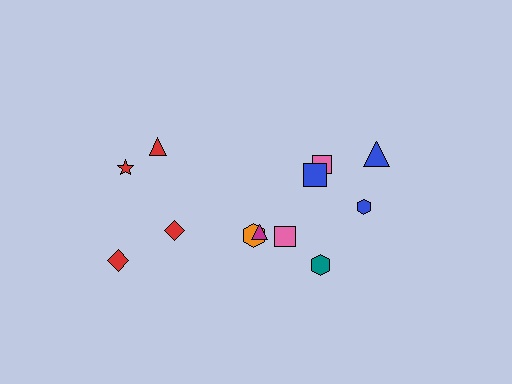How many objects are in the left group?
There are 5 objects.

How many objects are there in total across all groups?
There are 12 objects.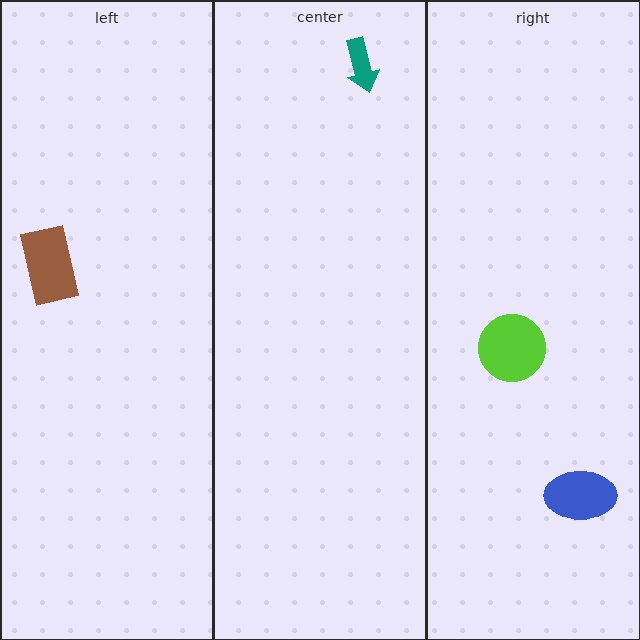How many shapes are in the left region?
1.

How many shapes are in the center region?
1.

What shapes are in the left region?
The brown rectangle.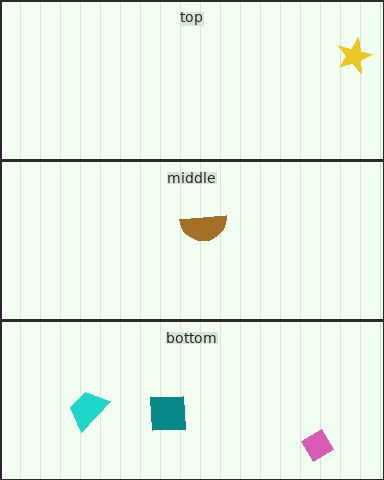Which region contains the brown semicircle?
The middle region.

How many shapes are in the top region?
1.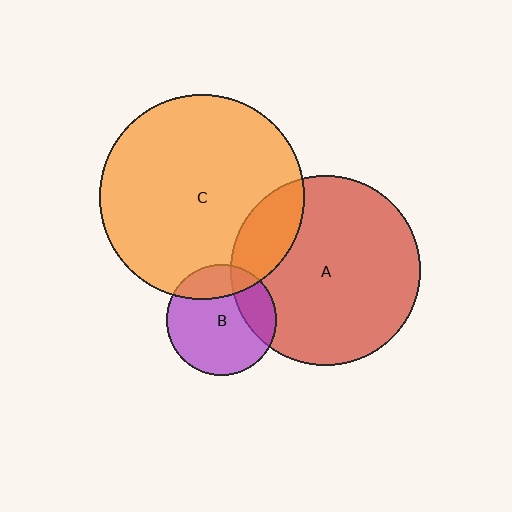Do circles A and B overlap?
Yes.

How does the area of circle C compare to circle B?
Approximately 3.5 times.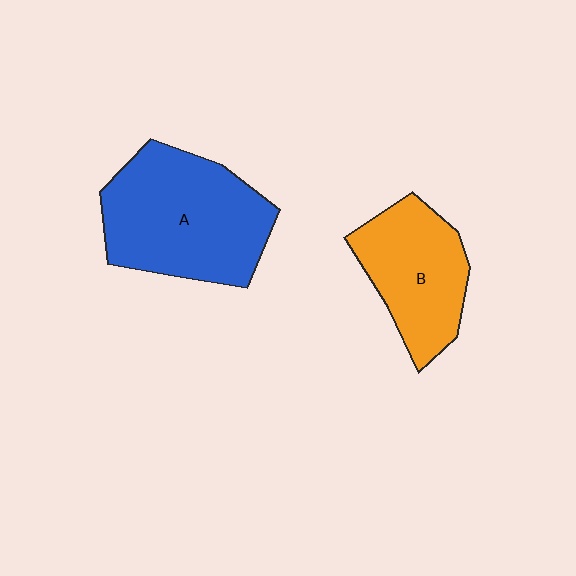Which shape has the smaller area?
Shape B (orange).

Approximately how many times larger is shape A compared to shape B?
Approximately 1.5 times.